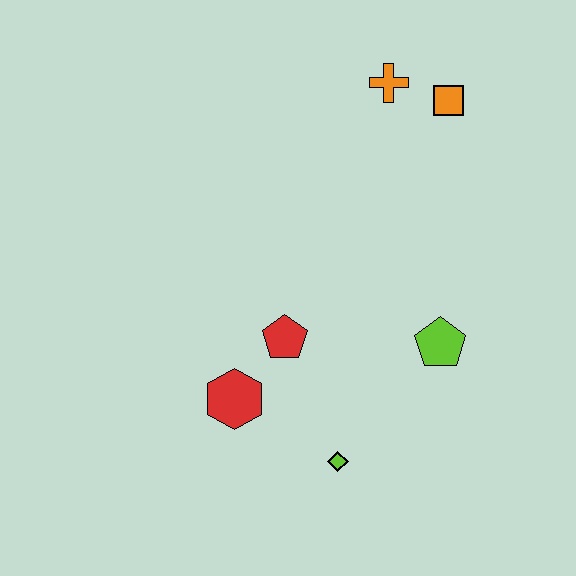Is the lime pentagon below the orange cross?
Yes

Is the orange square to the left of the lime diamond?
No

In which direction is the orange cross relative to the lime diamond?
The orange cross is above the lime diamond.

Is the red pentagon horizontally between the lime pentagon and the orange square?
No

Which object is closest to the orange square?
The orange cross is closest to the orange square.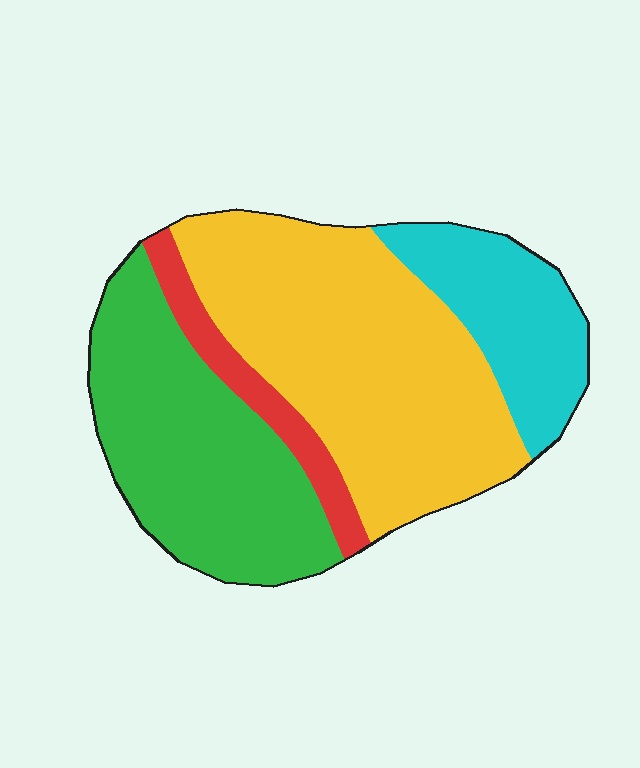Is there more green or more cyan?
Green.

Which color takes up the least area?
Red, at roughly 10%.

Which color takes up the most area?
Yellow, at roughly 45%.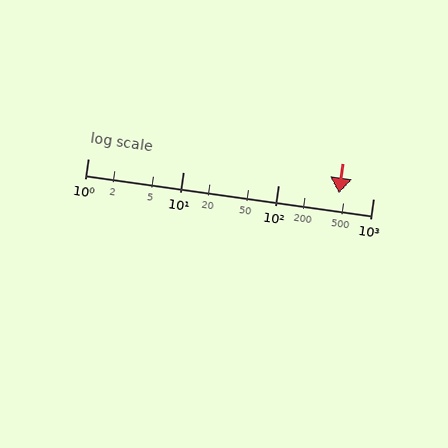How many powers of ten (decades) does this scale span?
The scale spans 3 decades, from 1 to 1000.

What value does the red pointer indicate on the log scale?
The pointer indicates approximately 440.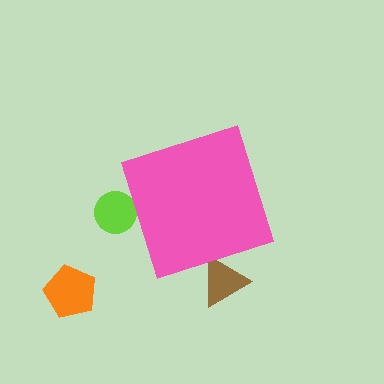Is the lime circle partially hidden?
Yes, the lime circle is partially hidden behind the pink diamond.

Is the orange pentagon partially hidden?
No, the orange pentagon is fully visible.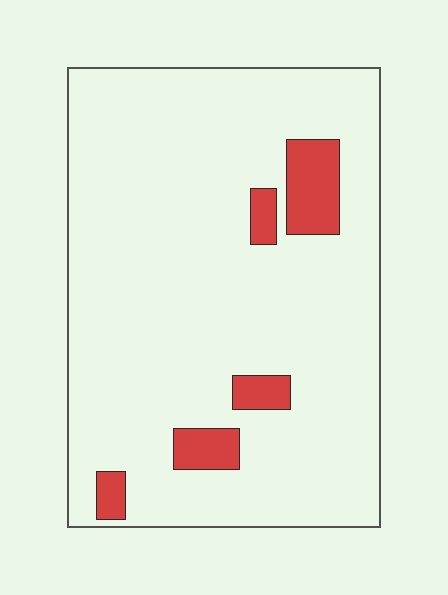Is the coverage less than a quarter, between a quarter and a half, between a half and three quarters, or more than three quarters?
Less than a quarter.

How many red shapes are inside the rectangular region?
5.